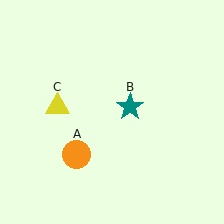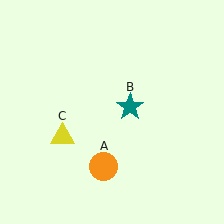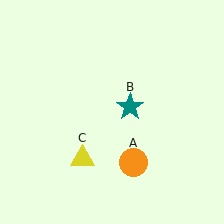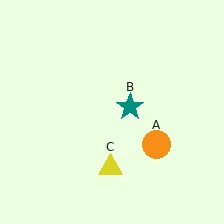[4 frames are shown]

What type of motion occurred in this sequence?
The orange circle (object A), yellow triangle (object C) rotated counterclockwise around the center of the scene.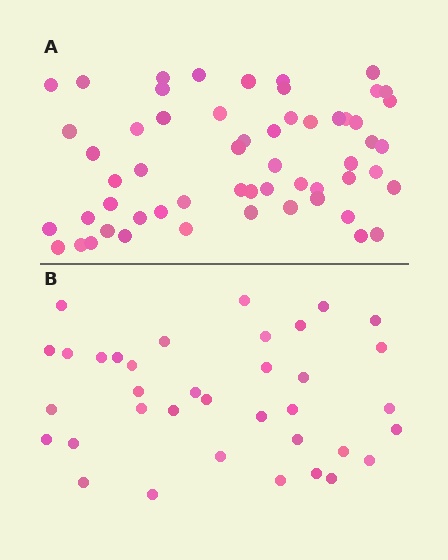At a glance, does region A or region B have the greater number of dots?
Region A (the top region) has more dots.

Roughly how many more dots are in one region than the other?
Region A has approximately 20 more dots than region B.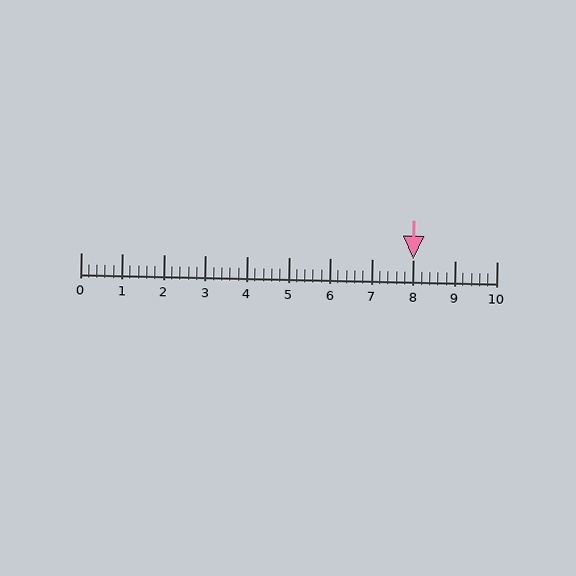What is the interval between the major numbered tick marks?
The major tick marks are spaced 1 units apart.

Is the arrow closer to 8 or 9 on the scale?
The arrow is closer to 8.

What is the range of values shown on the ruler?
The ruler shows values from 0 to 10.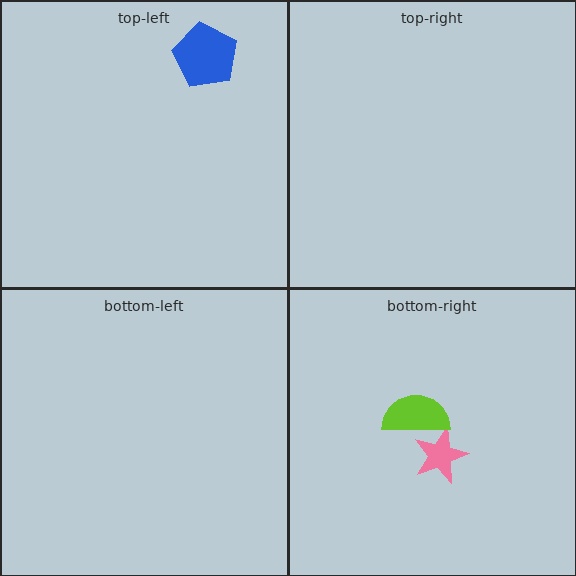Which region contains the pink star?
The bottom-right region.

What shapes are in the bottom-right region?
The pink star, the lime semicircle.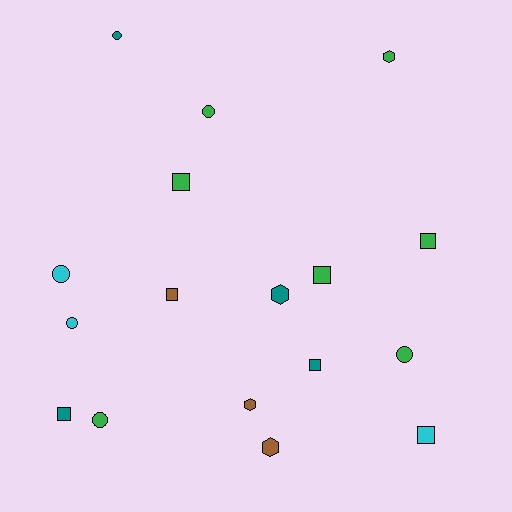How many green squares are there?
There are 3 green squares.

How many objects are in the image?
There are 17 objects.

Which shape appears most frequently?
Square, with 7 objects.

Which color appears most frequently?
Green, with 7 objects.